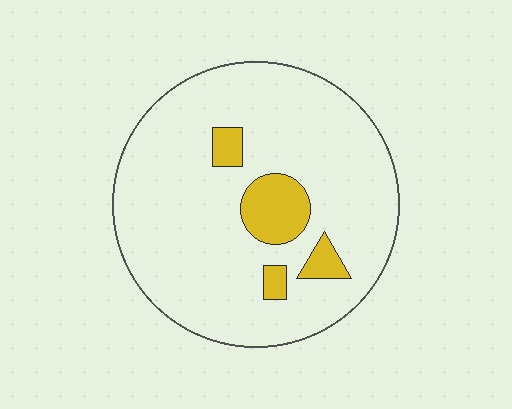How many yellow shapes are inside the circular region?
4.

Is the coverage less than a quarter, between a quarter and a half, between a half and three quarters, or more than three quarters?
Less than a quarter.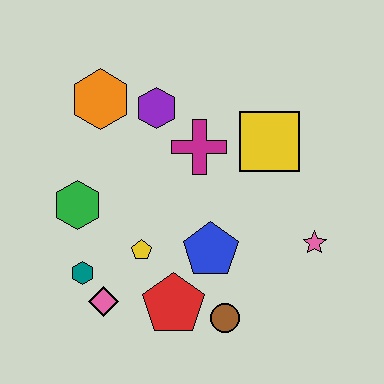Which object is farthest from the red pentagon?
The orange hexagon is farthest from the red pentagon.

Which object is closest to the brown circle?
The red pentagon is closest to the brown circle.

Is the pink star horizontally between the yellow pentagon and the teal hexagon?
No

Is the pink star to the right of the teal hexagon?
Yes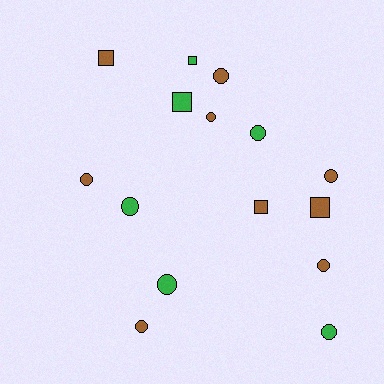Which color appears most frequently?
Brown, with 9 objects.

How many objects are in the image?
There are 15 objects.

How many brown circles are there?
There are 6 brown circles.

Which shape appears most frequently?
Circle, with 10 objects.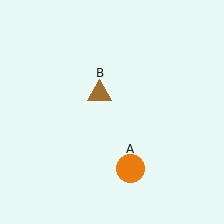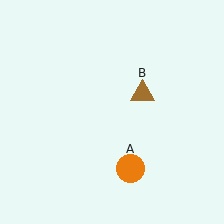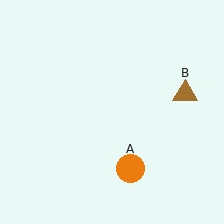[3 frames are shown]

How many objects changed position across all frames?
1 object changed position: brown triangle (object B).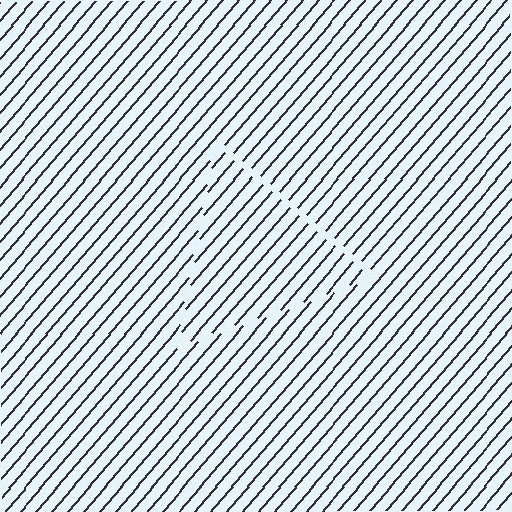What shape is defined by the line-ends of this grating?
An illusory triangle. The interior of the shape contains the same grating, shifted by half a period — the contour is defined by the phase discontinuity where line-ends from the inner and outer gratings abut.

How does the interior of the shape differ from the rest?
The interior of the shape contains the same grating, shifted by half a period — the contour is defined by the phase discontinuity where line-ends from the inner and outer gratings abut.